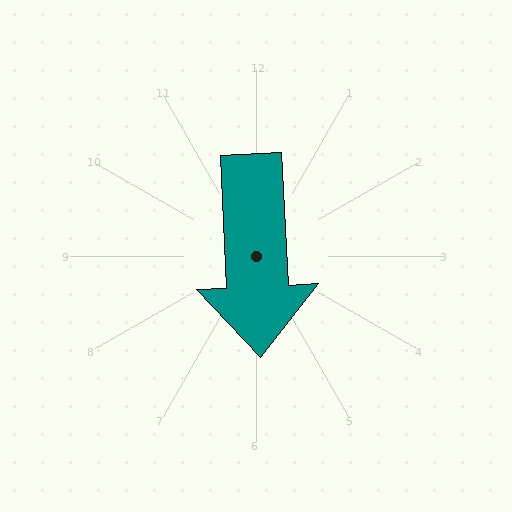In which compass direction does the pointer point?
South.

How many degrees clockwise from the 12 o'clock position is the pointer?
Approximately 177 degrees.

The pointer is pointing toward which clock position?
Roughly 6 o'clock.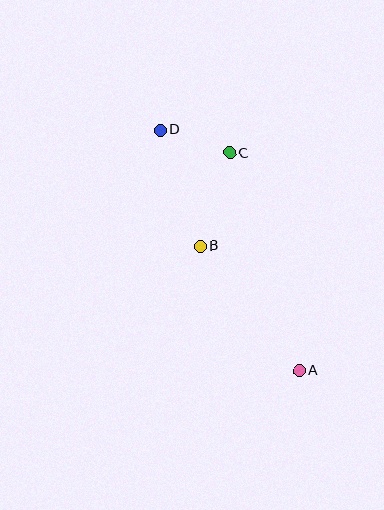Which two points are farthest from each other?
Points A and D are farthest from each other.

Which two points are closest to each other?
Points C and D are closest to each other.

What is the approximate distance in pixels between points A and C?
The distance between A and C is approximately 229 pixels.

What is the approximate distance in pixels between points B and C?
The distance between B and C is approximately 98 pixels.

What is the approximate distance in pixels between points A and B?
The distance between A and B is approximately 160 pixels.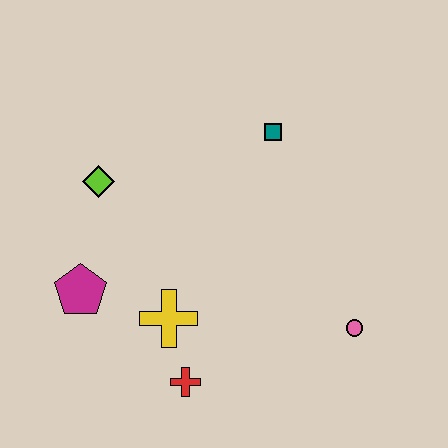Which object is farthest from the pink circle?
The lime diamond is farthest from the pink circle.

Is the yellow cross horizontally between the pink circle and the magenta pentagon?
Yes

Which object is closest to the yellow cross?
The red cross is closest to the yellow cross.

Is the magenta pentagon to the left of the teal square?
Yes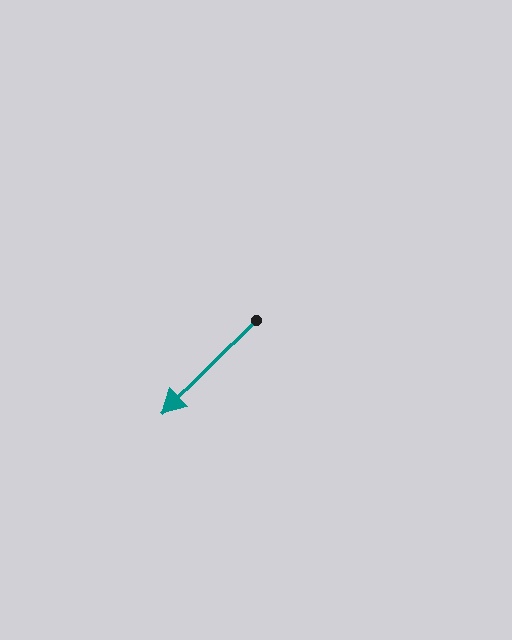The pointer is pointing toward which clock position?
Roughly 8 o'clock.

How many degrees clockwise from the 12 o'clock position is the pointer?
Approximately 225 degrees.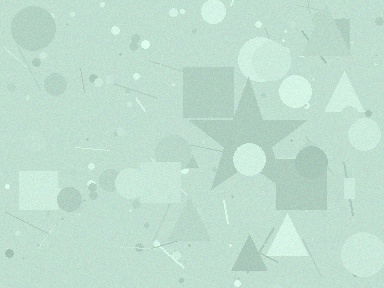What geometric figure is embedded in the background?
A star is embedded in the background.